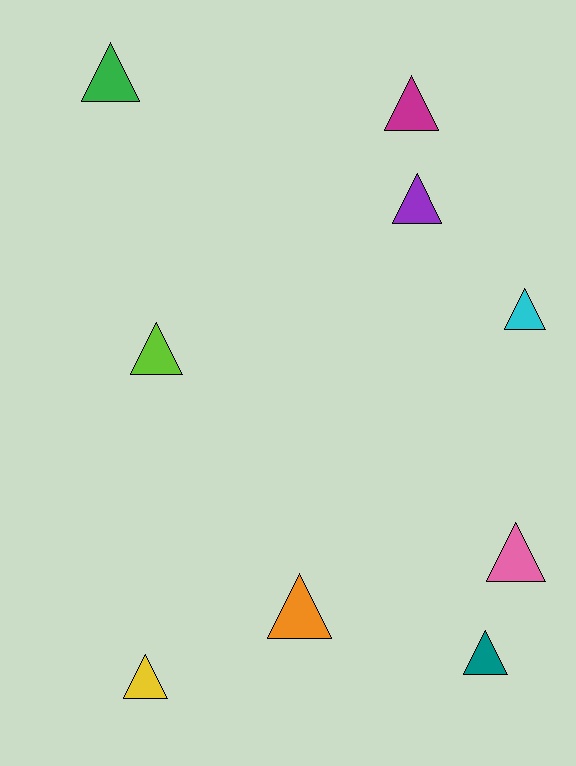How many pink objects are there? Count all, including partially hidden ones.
There is 1 pink object.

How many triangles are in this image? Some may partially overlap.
There are 9 triangles.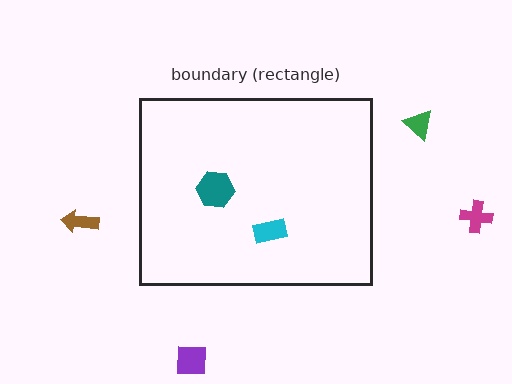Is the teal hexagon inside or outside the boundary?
Inside.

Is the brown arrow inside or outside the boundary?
Outside.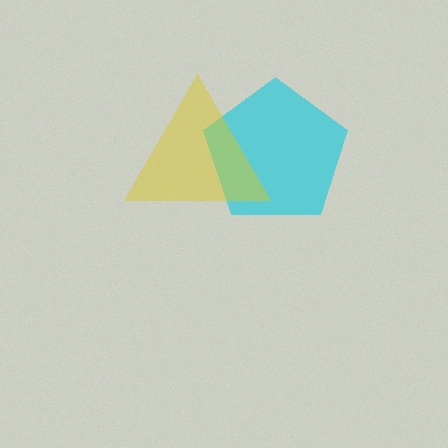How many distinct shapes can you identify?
There are 2 distinct shapes: a cyan pentagon, a yellow triangle.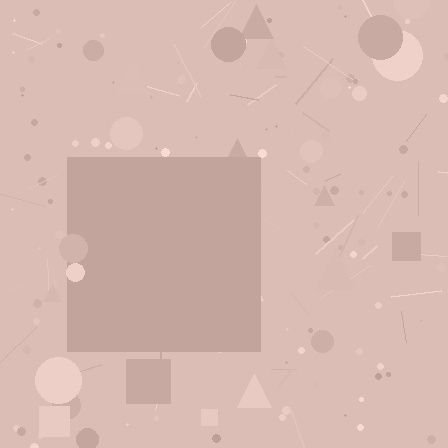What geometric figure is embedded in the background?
A square is embedded in the background.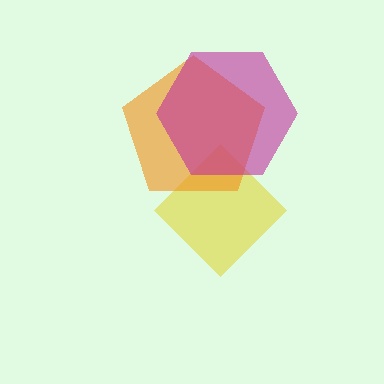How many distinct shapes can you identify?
There are 3 distinct shapes: a yellow diamond, an orange pentagon, a magenta hexagon.